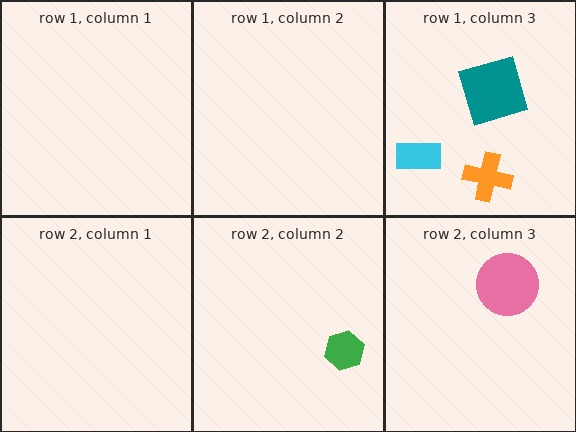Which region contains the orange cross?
The row 1, column 3 region.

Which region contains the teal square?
The row 1, column 3 region.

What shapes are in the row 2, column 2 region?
The green hexagon.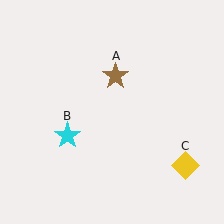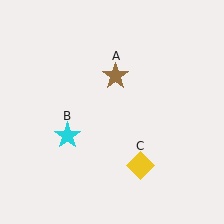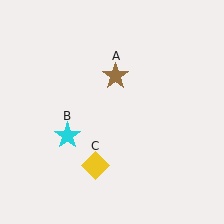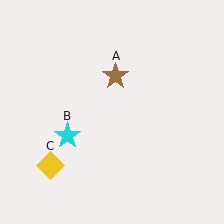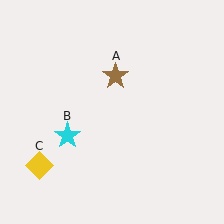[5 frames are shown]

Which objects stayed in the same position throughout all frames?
Brown star (object A) and cyan star (object B) remained stationary.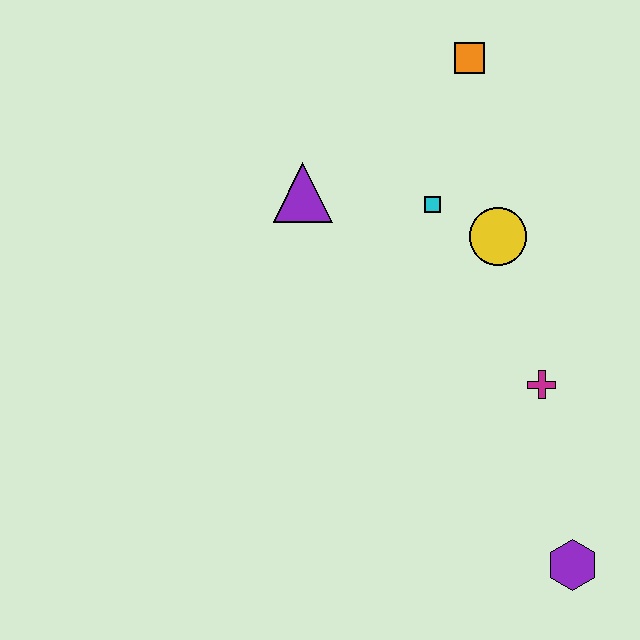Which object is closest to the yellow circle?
The cyan square is closest to the yellow circle.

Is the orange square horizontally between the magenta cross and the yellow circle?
No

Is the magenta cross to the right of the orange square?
Yes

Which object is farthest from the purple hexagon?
The orange square is farthest from the purple hexagon.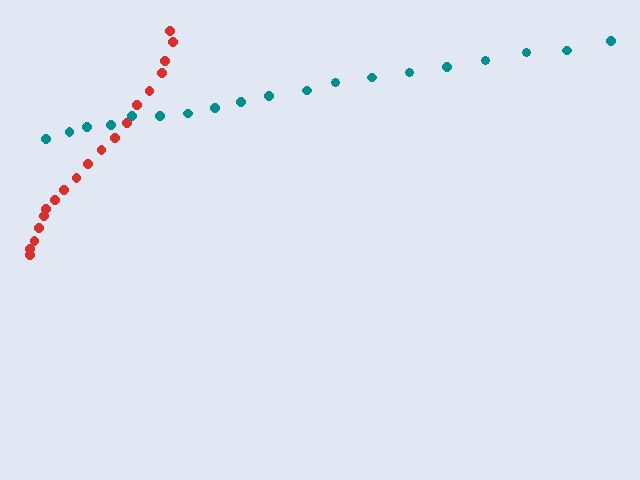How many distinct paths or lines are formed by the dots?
There are 2 distinct paths.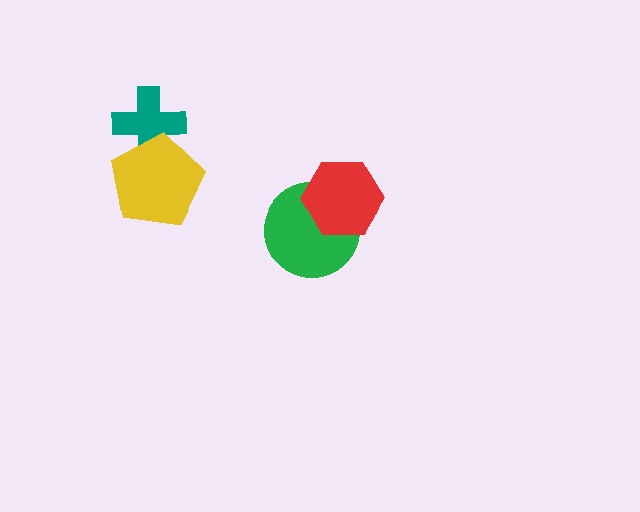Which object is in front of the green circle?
The red hexagon is in front of the green circle.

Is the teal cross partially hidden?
Yes, it is partially covered by another shape.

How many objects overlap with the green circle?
1 object overlaps with the green circle.